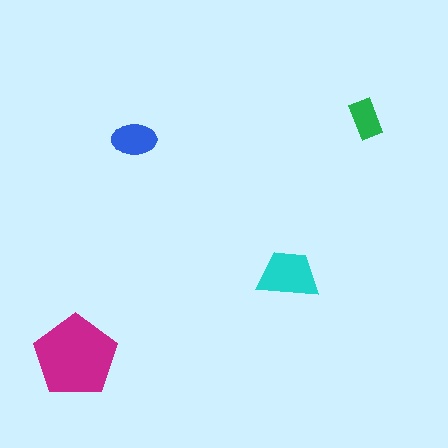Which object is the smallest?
The green rectangle.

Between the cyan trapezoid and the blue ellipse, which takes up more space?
The cyan trapezoid.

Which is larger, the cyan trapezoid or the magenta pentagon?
The magenta pentagon.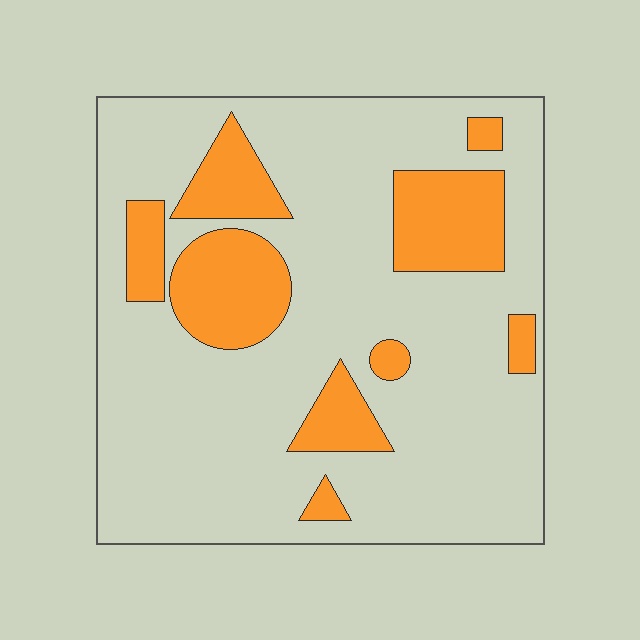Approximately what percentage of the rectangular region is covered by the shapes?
Approximately 20%.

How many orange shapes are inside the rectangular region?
9.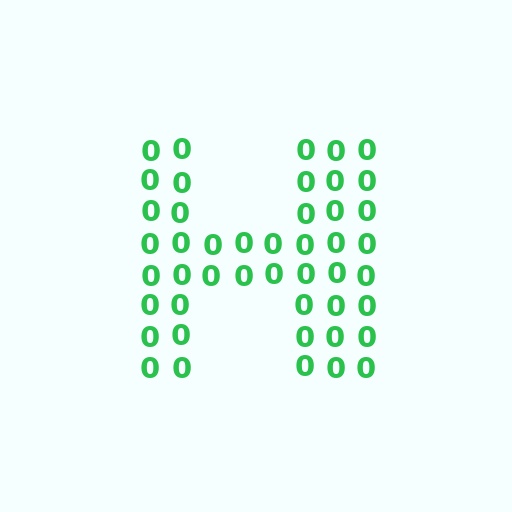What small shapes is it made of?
It is made of small digit 0's.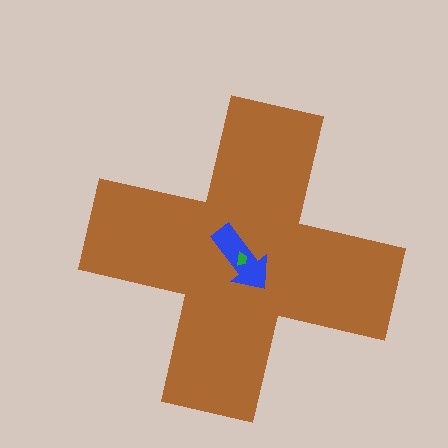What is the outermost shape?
The brown cross.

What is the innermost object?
The green trapezoid.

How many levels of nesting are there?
3.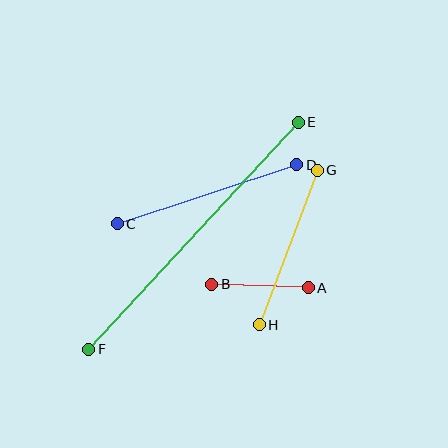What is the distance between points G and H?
The distance is approximately 165 pixels.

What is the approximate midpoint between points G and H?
The midpoint is at approximately (288, 247) pixels.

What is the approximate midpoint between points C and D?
The midpoint is at approximately (207, 194) pixels.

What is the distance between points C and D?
The distance is approximately 188 pixels.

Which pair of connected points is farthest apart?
Points E and F are farthest apart.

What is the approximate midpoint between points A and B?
The midpoint is at approximately (260, 286) pixels.